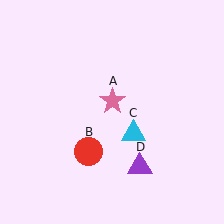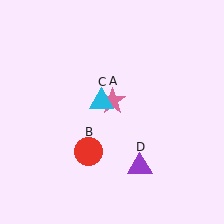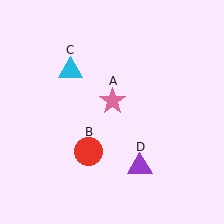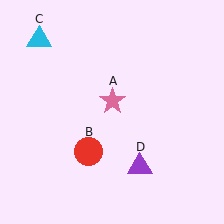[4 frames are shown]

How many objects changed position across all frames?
1 object changed position: cyan triangle (object C).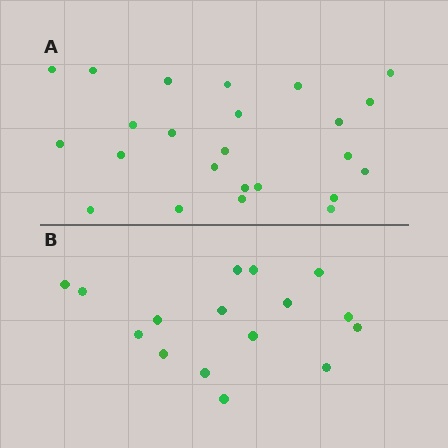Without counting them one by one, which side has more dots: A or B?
Region A (the top region) has more dots.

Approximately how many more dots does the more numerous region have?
Region A has roughly 8 or so more dots than region B.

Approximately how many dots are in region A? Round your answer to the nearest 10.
About 20 dots. (The exact count is 24, which rounds to 20.)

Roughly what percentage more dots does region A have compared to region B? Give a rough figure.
About 50% more.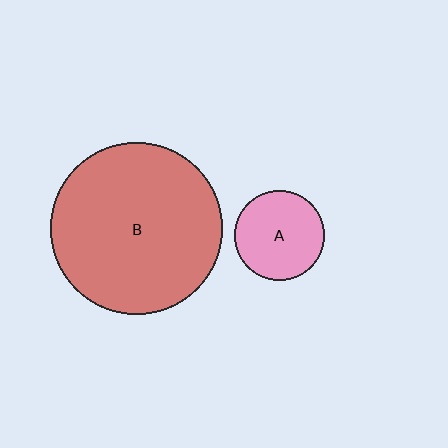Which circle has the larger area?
Circle B (red).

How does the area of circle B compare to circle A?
Approximately 3.6 times.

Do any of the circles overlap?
No, none of the circles overlap.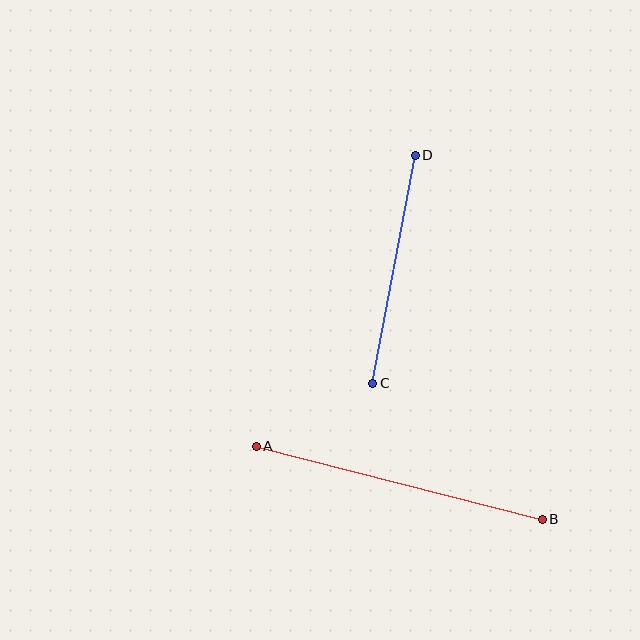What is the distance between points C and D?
The distance is approximately 232 pixels.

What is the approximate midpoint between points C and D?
The midpoint is at approximately (394, 269) pixels.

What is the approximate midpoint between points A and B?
The midpoint is at approximately (399, 483) pixels.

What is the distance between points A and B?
The distance is approximately 295 pixels.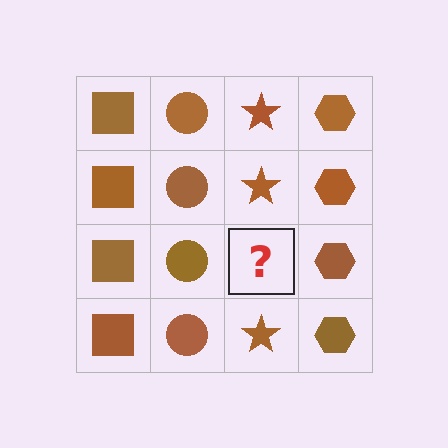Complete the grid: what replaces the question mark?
The question mark should be replaced with a brown star.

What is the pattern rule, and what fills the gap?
The rule is that each column has a consistent shape. The gap should be filled with a brown star.